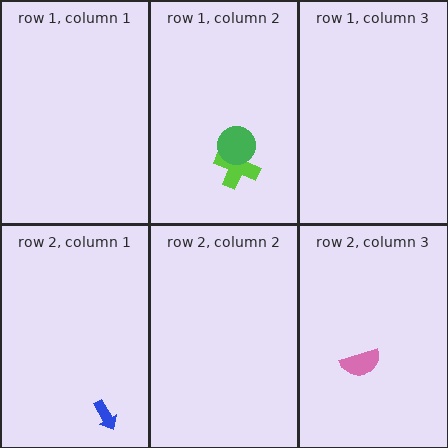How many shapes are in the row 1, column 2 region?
2.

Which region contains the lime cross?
The row 1, column 2 region.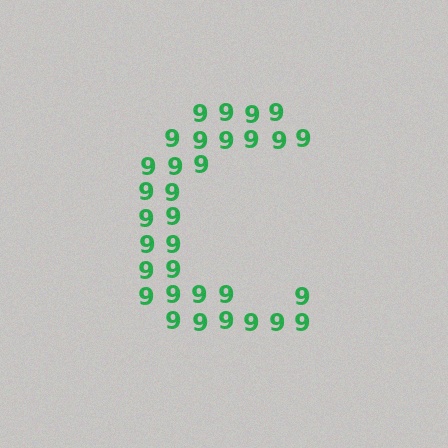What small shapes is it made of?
It is made of small digit 9's.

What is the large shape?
The large shape is the letter C.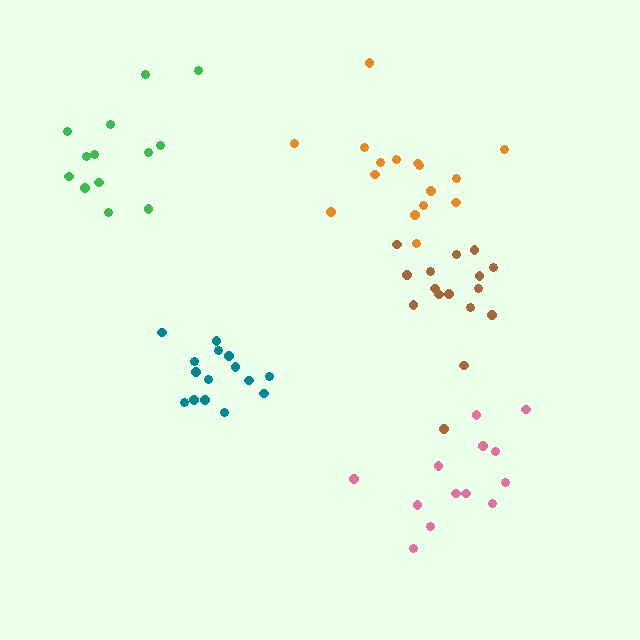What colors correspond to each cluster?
The clusters are colored: pink, orange, green, brown, teal.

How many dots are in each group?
Group 1: 13 dots, Group 2: 16 dots, Group 3: 13 dots, Group 4: 16 dots, Group 5: 15 dots (73 total).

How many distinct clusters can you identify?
There are 5 distinct clusters.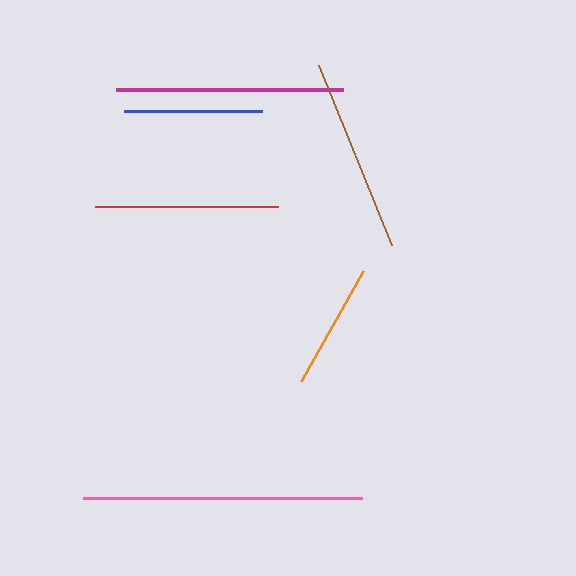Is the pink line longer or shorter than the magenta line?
The pink line is longer than the magenta line.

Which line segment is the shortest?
The orange line is the shortest at approximately 127 pixels.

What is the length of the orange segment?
The orange segment is approximately 127 pixels long.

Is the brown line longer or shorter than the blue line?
The brown line is longer than the blue line.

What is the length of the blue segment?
The blue segment is approximately 138 pixels long.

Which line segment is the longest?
The pink line is the longest at approximately 279 pixels.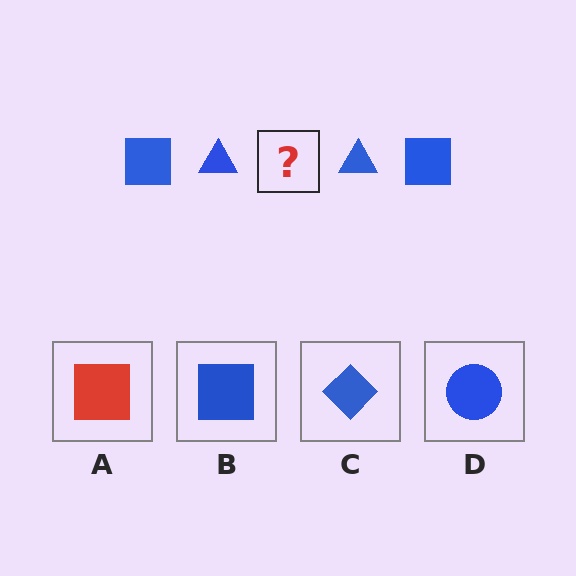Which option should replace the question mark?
Option B.